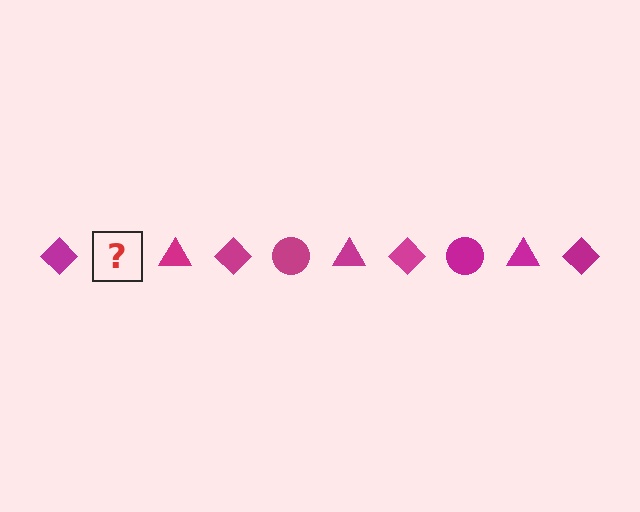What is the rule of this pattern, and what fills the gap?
The rule is that the pattern cycles through diamond, circle, triangle shapes in magenta. The gap should be filled with a magenta circle.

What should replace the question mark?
The question mark should be replaced with a magenta circle.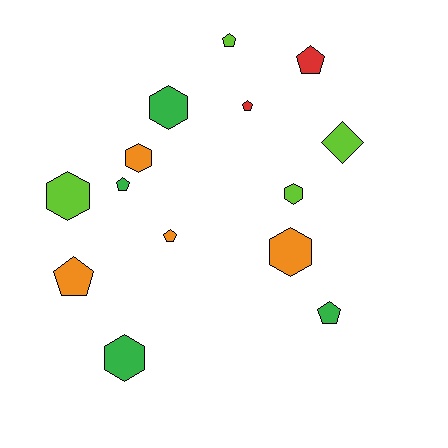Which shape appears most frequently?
Pentagon, with 7 objects.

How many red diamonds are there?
There are no red diamonds.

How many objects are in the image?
There are 14 objects.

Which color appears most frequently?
Green, with 4 objects.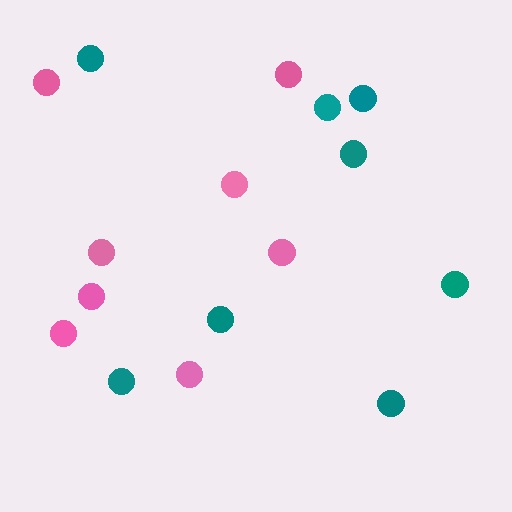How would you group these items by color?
There are 2 groups: one group of teal circles (8) and one group of pink circles (8).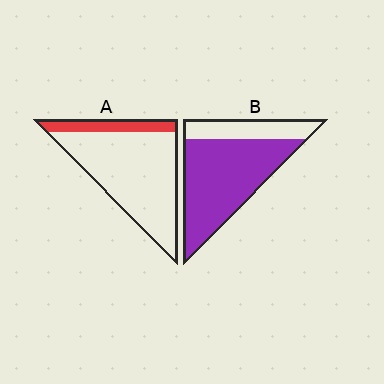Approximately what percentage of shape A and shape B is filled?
A is approximately 15% and B is approximately 75%.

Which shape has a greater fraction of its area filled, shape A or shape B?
Shape B.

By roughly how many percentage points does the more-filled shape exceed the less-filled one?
By roughly 60 percentage points (B over A).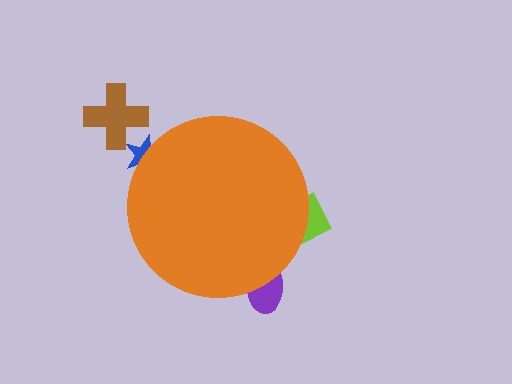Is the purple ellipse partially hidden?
Yes, the purple ellipse is partially hidden behind the orange circle.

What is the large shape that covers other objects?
An orange circle.